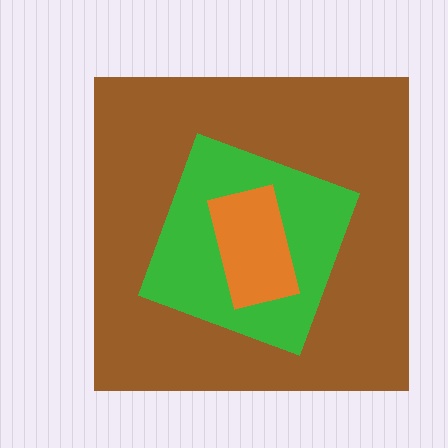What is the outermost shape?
The brown square.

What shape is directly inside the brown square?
The green diamond.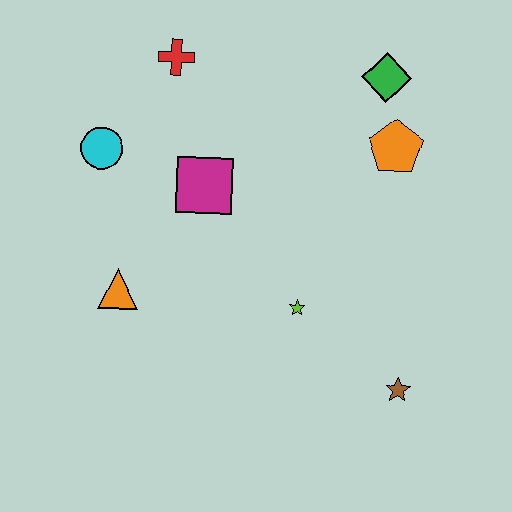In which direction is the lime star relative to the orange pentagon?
The lime star is below the orange pentagon.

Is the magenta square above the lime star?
Yes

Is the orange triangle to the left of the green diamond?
Yes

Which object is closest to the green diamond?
The orange pentagon is closest to the green diamond.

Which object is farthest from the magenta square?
The brown star is farthest from the magenta square.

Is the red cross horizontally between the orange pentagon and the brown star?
No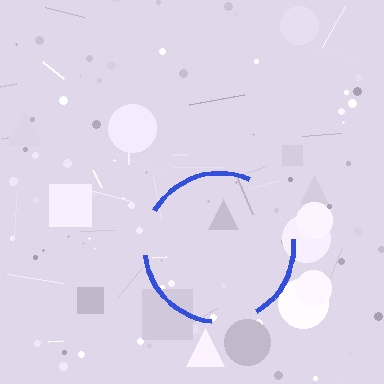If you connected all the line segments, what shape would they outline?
They would outline a circle.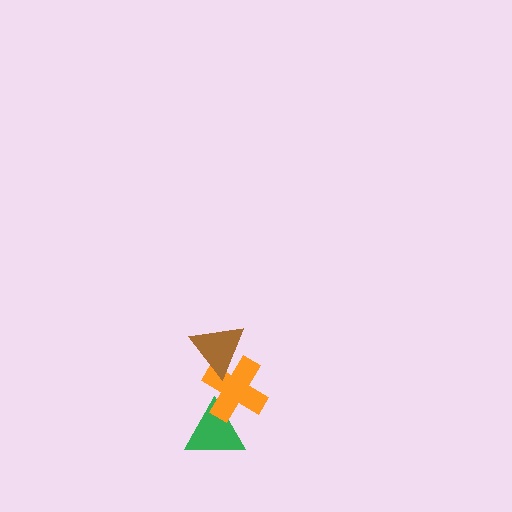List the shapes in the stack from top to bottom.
From top to bottom: the brown triangle, the orange cross, the green triangle.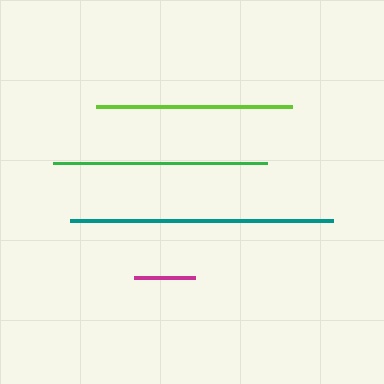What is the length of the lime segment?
The lime segment is approximately 196 pixels long.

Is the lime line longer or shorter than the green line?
The green line is longer than the lime line.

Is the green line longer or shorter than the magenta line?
The green line is longer than the magenta line.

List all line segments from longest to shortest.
From longest to shortest: teal, green, lime, magenta.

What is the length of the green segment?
The green segment is approximately 214 pixels long.